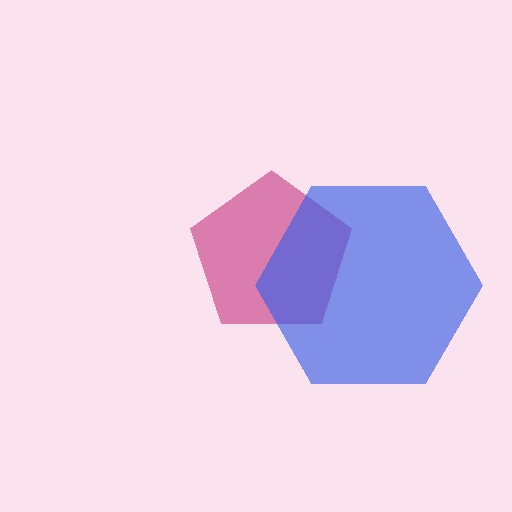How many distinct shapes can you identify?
There are 2 distinct shapes: a magenta pentagon, a blue hexagon.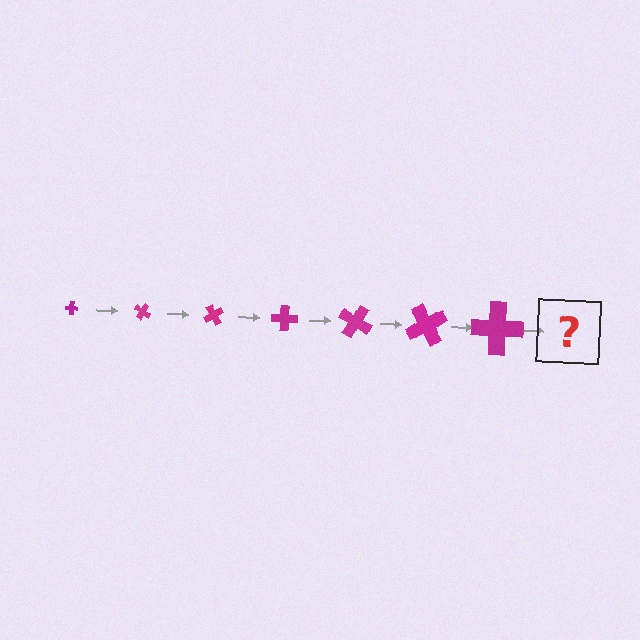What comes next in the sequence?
The next element should be a cross, larger than the previous one and rotated 210 degrees from the start.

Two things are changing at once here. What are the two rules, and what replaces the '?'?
The two rules are that the cross grows larger each step and it rotates 30 degrees each step. The '?' should be a cross, larger than the previous one and rotated 210 degrees from the start.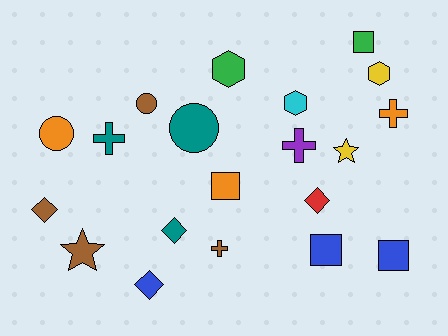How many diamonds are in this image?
There are 4 diamonds.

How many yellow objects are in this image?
There are 2 yellow objects.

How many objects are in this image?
There are 20 objects.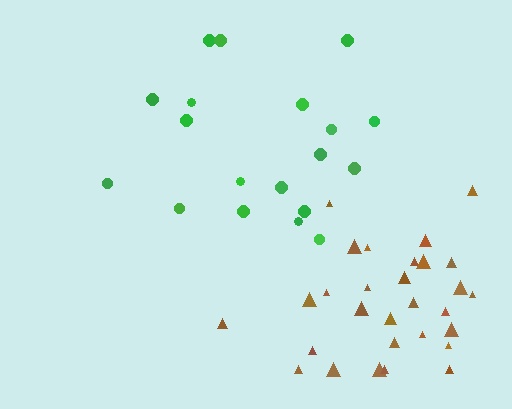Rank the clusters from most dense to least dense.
brown, green.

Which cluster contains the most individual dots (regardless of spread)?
Brown (29).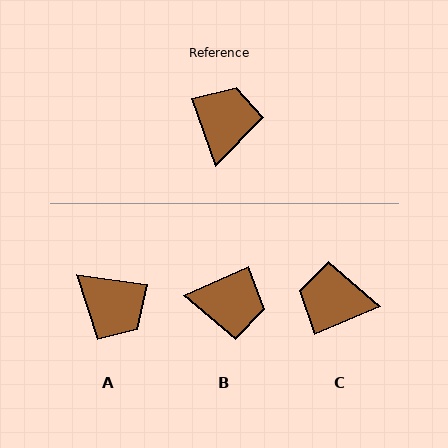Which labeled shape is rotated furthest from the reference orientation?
A, about 118 degrees away.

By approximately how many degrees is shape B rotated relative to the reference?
Approximately 85 degrees clockwise.